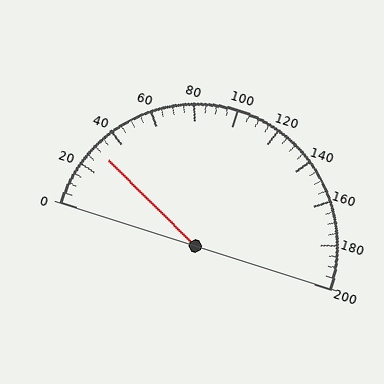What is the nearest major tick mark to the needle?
The nearest major tick mark is 40.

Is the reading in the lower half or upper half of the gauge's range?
The reading is in the lower half of the range (0 to 200).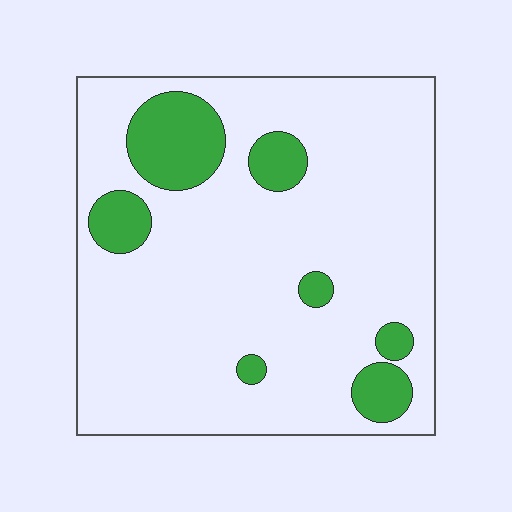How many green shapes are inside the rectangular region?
7.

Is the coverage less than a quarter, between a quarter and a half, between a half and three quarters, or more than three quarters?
Less than a quarter.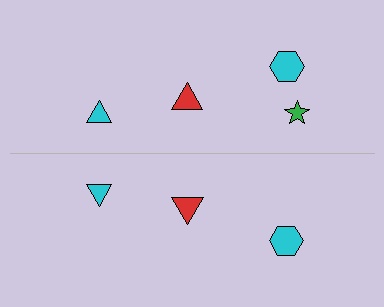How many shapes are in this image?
There are 7 shapes in this image.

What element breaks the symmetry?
A green star is missing from the bottom side.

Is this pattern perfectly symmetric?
No, the pattern is not perfectly symmetric. A green star is missing from the bottom side.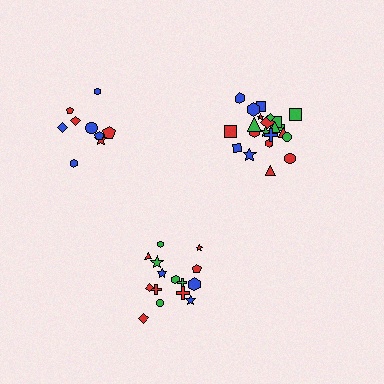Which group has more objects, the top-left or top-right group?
The top-right group.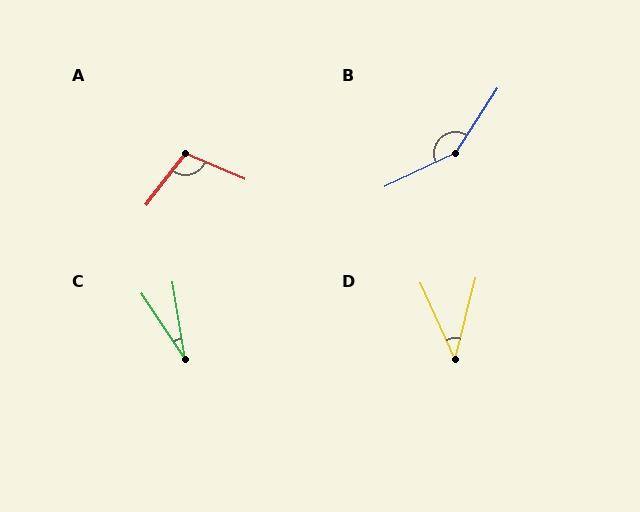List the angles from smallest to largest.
C (24°), D (38°), A (104°), B (148°).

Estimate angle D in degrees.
Approximately 38 degrees.